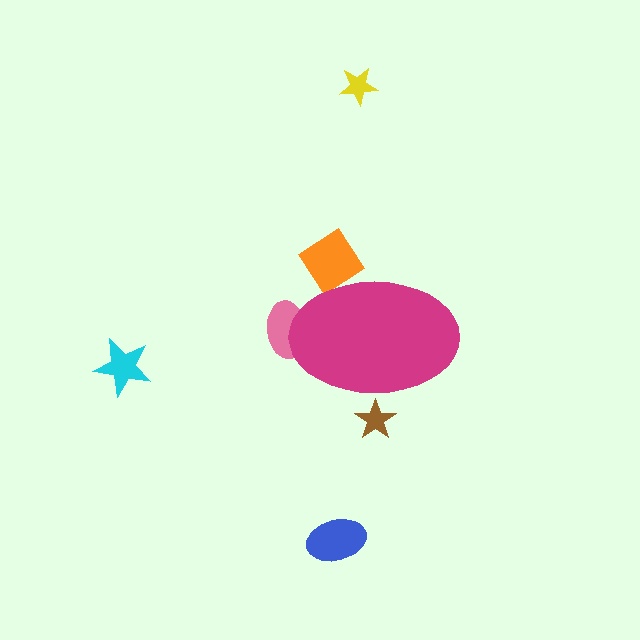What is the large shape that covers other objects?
A magenta ellipse.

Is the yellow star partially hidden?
No, the yellow star is fully visible.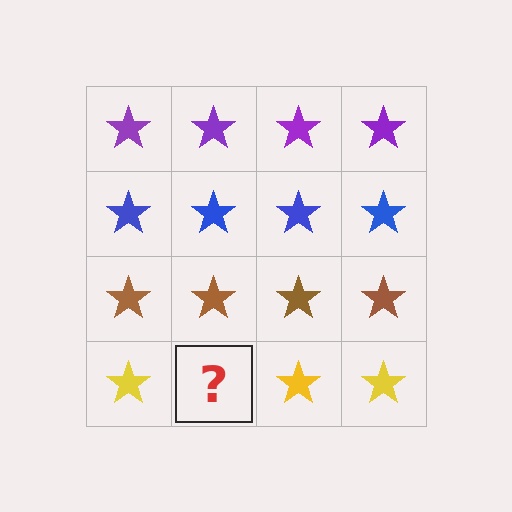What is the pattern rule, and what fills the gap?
The rule is that each row has a consistent color. The gap should be filled with a yellow star.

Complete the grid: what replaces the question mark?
The question mark should be replaced with a yellow star.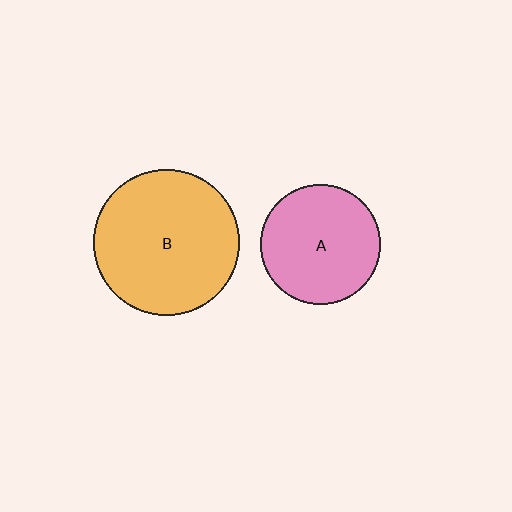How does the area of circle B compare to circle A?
Approximately 1.5 times.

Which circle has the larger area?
Circle B (orange).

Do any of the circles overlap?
No, none of the circles overlap.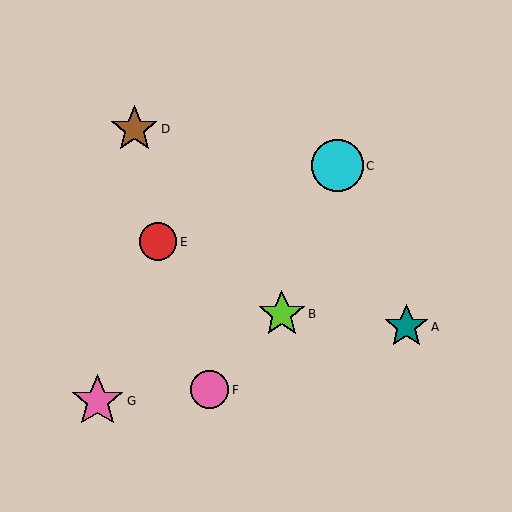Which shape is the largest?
The pink star (labeled G) is the largest.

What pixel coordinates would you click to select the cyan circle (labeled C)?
Click at (338, 166) to select the cyan circle C.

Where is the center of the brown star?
The center of the brown star is at (134, 129).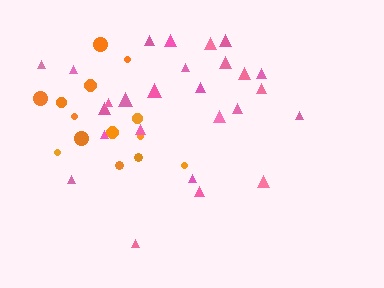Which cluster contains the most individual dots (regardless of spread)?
Pink (26).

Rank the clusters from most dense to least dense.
orange, pink.